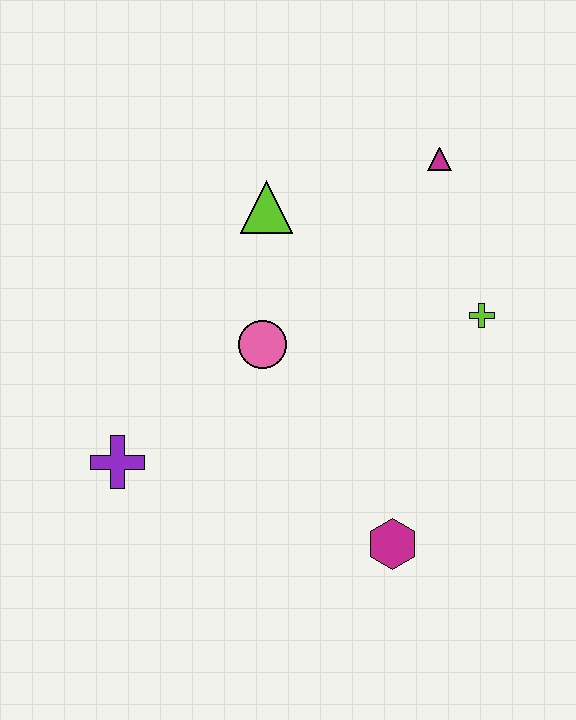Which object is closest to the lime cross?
The magenta triangle is closest to the lime cross.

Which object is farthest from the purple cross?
The magenta triangle is farthest from the purple cross.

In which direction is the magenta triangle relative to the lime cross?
The magenta triangle is above the lime cross.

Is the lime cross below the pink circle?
No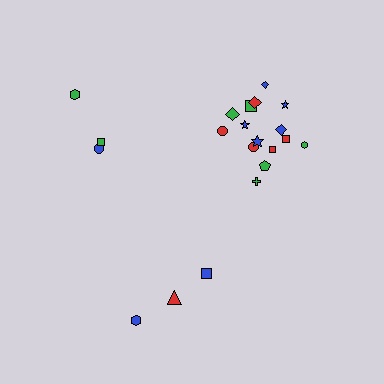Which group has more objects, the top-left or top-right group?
The top-right group.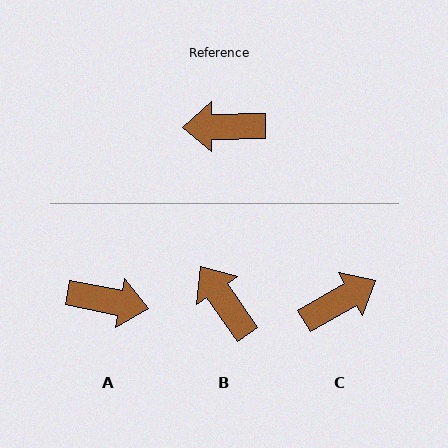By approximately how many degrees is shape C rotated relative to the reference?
Approximately 151 degrees clockwise.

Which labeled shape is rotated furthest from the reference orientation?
A, about 168 degrees away.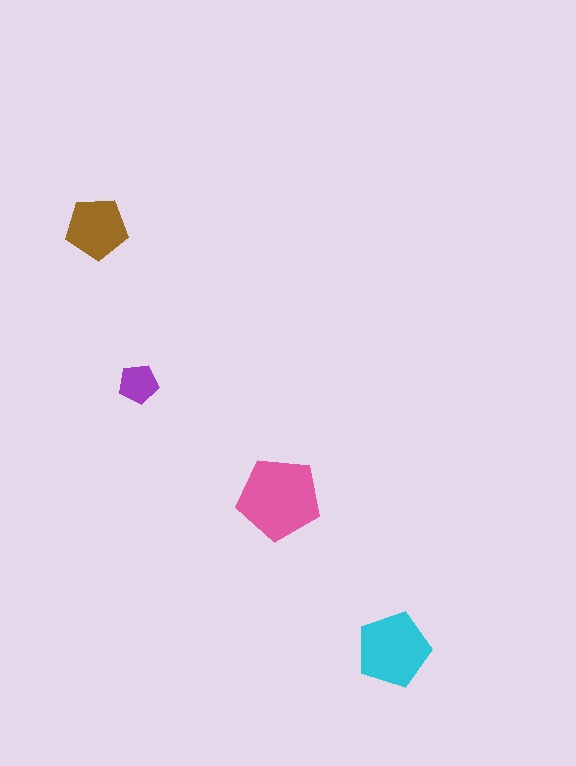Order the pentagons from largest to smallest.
the pink one, the cyan one, the brown one, the purple one.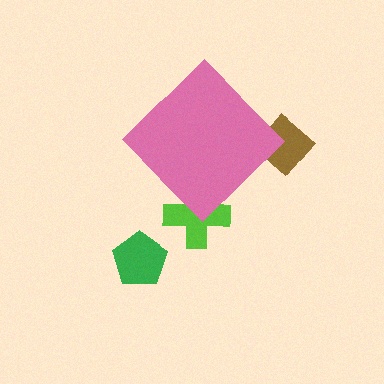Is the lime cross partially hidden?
Yes, the lime cross is partially hidden behind the pink diamond.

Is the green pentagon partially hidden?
No, the green pentagon is fully visible.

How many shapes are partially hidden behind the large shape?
2 shapes are partially hidden.